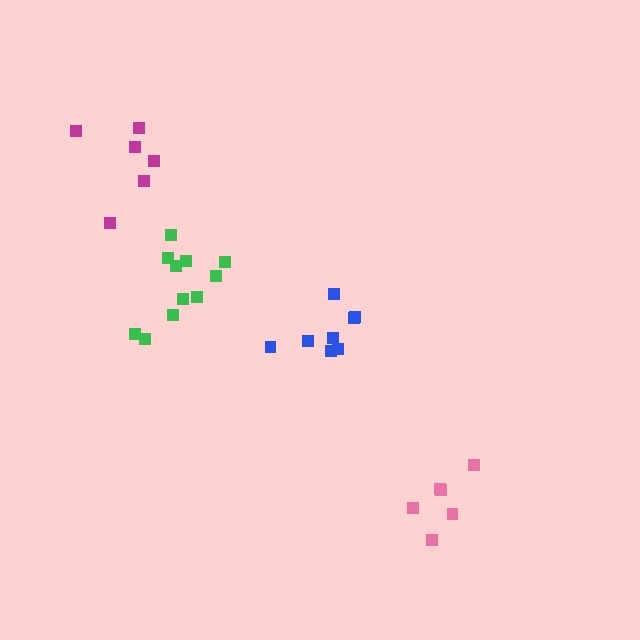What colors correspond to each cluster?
The clusters are colored: blue, magenta, green, pink.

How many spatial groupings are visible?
There are 4 spatial groupings.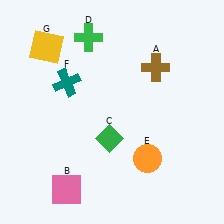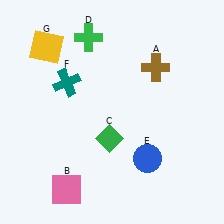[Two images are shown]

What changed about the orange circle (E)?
In Image 1, E is orange. In Image 2, it changed to blue.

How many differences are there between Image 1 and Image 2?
There is 1 difference between the two images.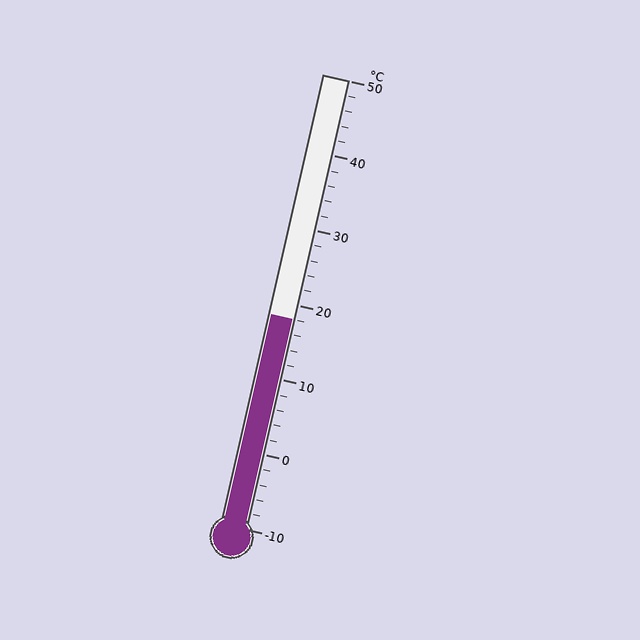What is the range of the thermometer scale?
The thermometer scale ranges from -10°C to 50°C.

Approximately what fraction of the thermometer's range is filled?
The thermometer is filled to approximately 45% of its range.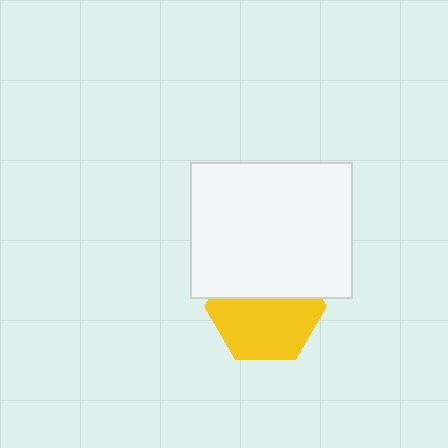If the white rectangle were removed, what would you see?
You would see the complete yellow hexagon.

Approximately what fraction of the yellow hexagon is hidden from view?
Roughly 41% of the yellow hexagon is hidden behind the white rectangle.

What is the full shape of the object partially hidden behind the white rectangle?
The partially hidden object is a yellow hexagon.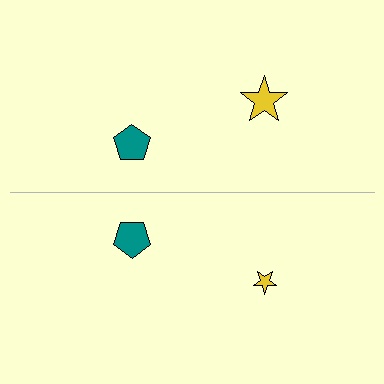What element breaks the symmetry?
The yellow star on the bottom side has a different size than its mirror counterpart.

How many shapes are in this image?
There are 4 shapes in this image.